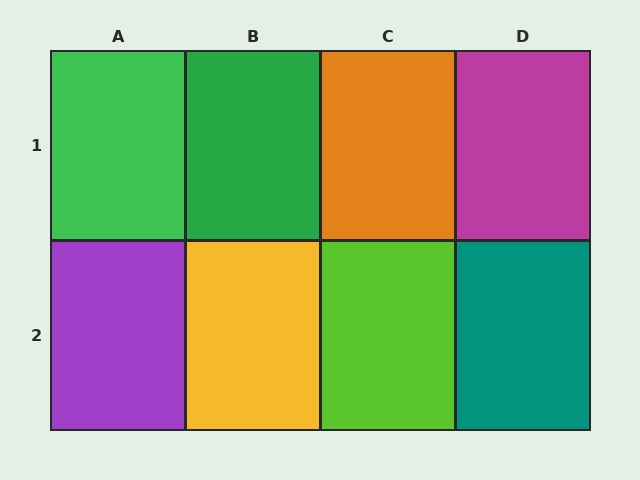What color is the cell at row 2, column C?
Lime.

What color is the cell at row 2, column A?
Purple.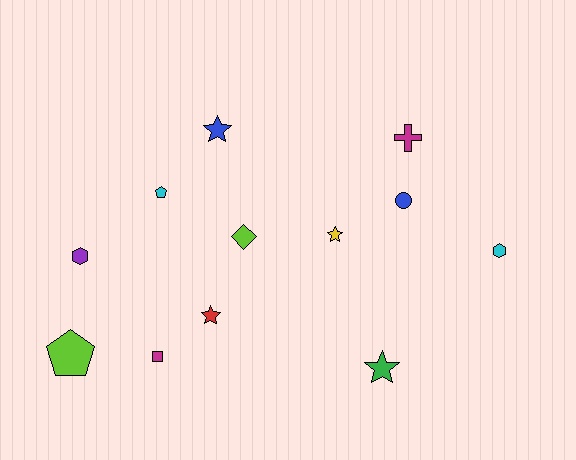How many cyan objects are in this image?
There are 2 cyan objects.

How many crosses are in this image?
There is 1 cross.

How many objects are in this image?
There are 12 objects.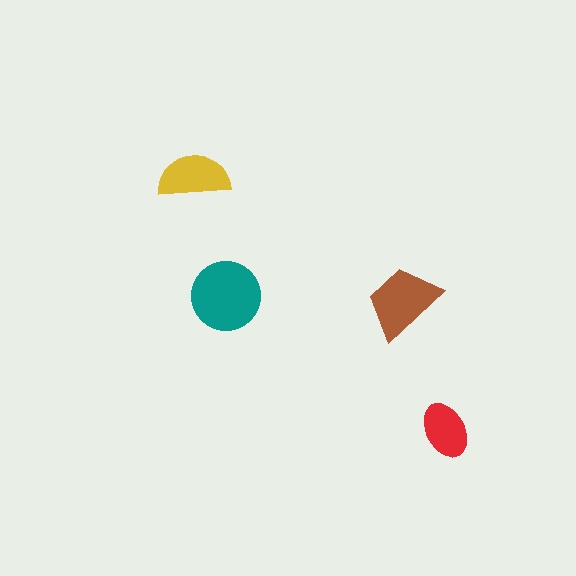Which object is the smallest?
The red ellipse.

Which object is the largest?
The teal circle.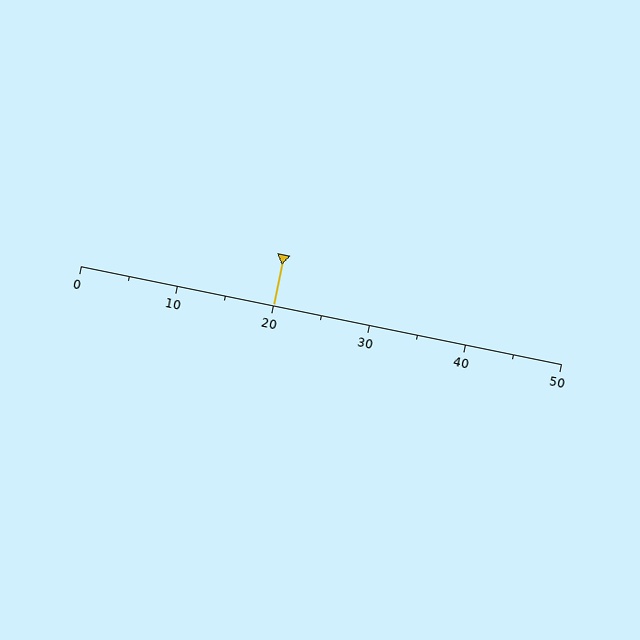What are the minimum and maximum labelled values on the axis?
The axis runs from 0 to 50.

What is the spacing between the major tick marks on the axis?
The major ticks are spaced 10 apart.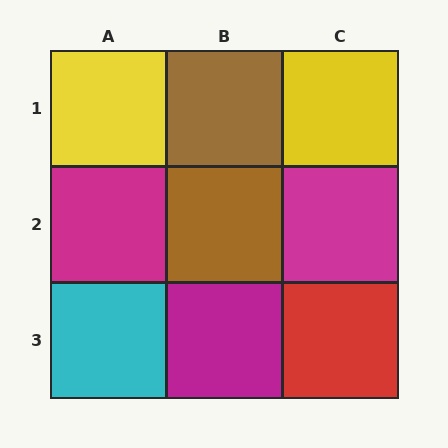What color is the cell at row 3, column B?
Magenta.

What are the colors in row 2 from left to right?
Magenta, brown, magenta.